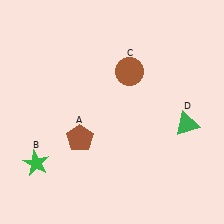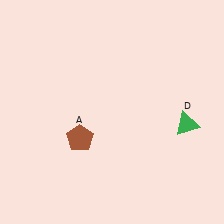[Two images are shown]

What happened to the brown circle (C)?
The brown circle (C) was removed in Image 2. It was in the top-right area of Image 1.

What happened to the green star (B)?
The green star (B) was removed in Image 2. It was in the bottom-left area of Image 1.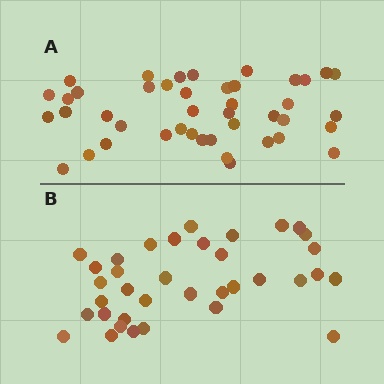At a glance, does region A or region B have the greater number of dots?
Region A (the top region) has more dots.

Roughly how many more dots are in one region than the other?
Region A has roughly 8 or so more dots than region B.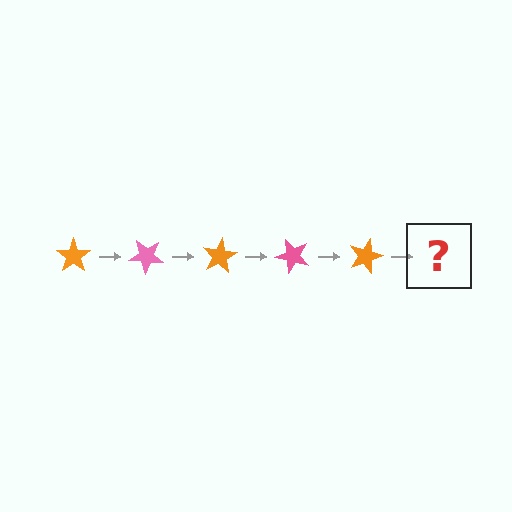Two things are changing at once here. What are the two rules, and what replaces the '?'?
The two rules are that it rotates 40 degrees each step and the color cycles through orange and pink. The '?' should be a pink star, rotated 200 degrees from the start.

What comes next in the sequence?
The next element should be a pink star, rotated 200 degrees from the start.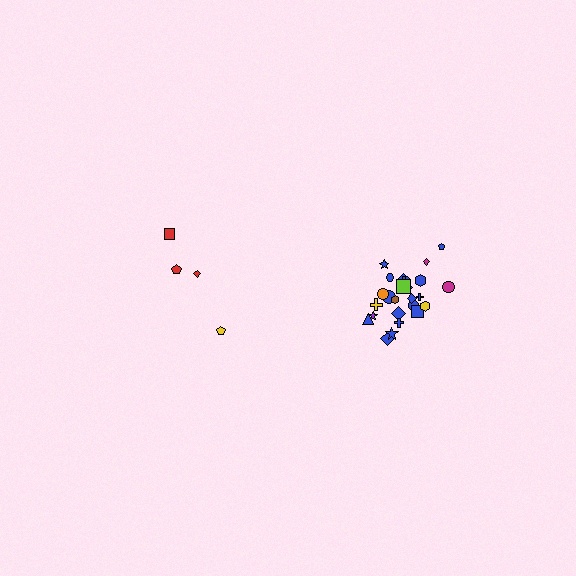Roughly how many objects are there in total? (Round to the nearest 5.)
Roughly 30 objects in total.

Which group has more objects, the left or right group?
The right group.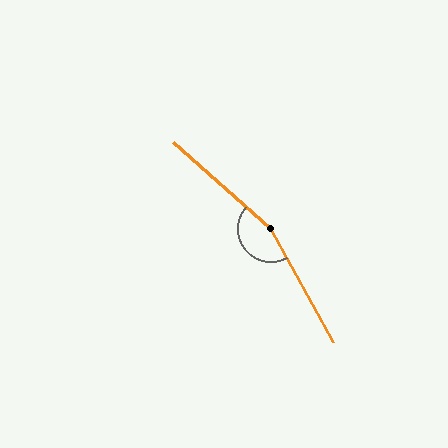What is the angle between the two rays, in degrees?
Approximately 160 degrees.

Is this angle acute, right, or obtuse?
It is obtuse.